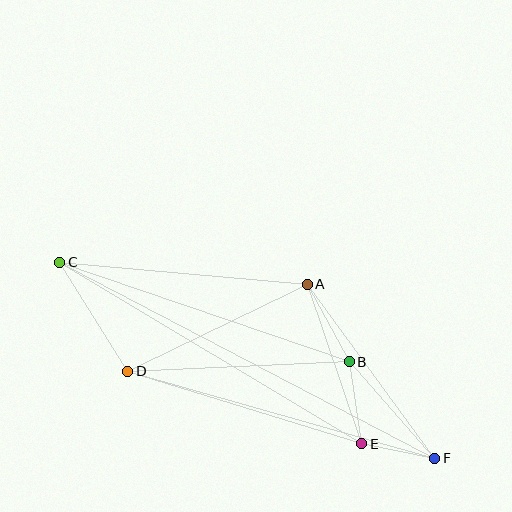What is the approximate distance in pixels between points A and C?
The distance between A and C is approximately 248 pixels.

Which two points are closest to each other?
Points E and F are closest to each other.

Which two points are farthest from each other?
Points C and F are farthest from each other.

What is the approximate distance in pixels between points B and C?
The distance between B and C is approximately 306 pixels.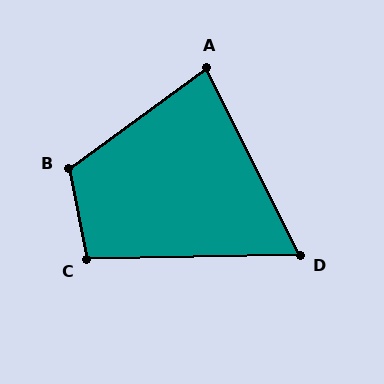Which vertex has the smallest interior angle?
D, at approximately 65 degrees.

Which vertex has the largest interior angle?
B, at approximately 115 degrees.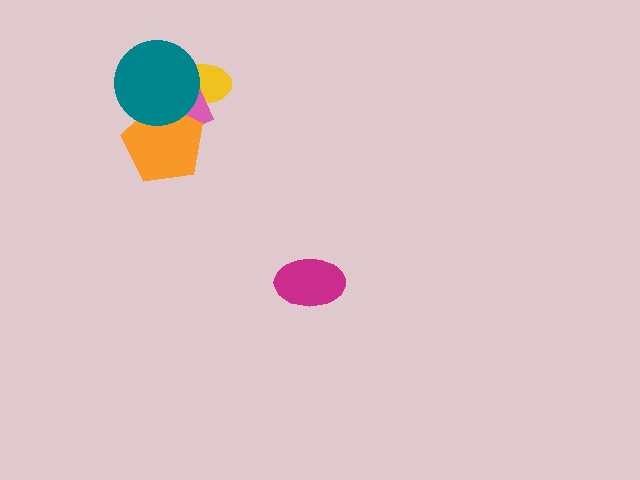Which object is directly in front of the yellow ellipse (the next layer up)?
The pink diamond is directly in front of the yellow ellipse.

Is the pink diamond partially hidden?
Yes, it is partially covered by another shape.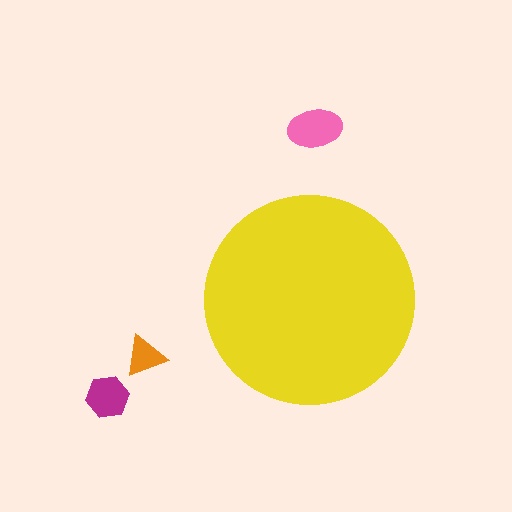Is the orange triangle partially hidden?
No, the orange triangle is fully visible.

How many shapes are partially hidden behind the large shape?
0 shapes are partially hidden.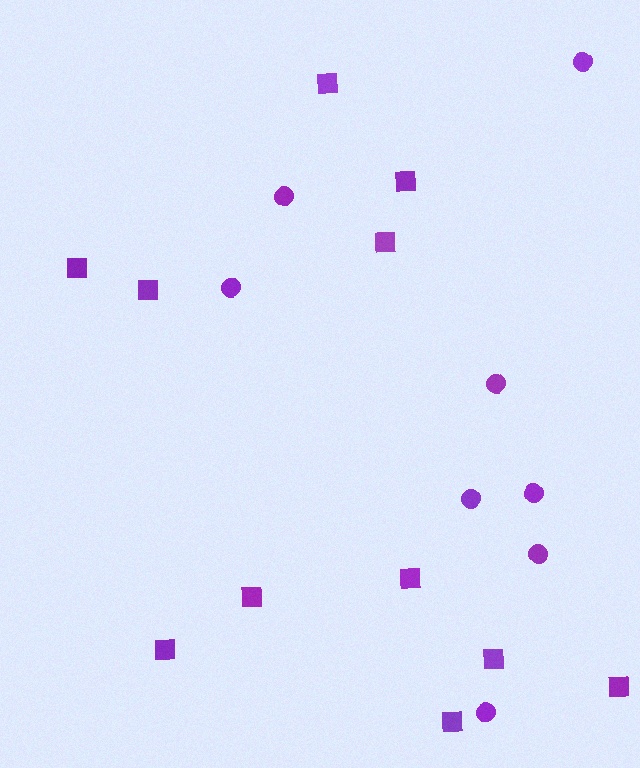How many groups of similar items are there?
There are 2 groups: one group of squares (11) and one group of circles (8).